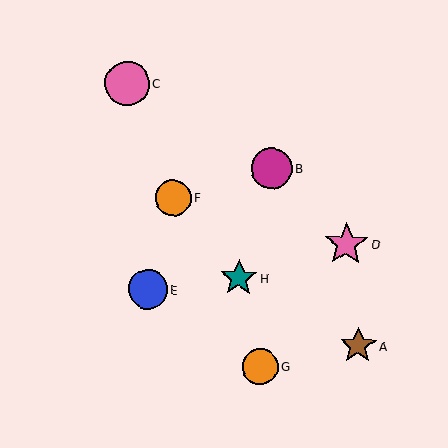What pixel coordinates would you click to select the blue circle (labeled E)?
Click at (148, 289) to select the blue circle E.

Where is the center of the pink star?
The center of the pink star is at (346, 244).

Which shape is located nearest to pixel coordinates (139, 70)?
The pink circle (labeled C) at (127, 84) is nearest to that location.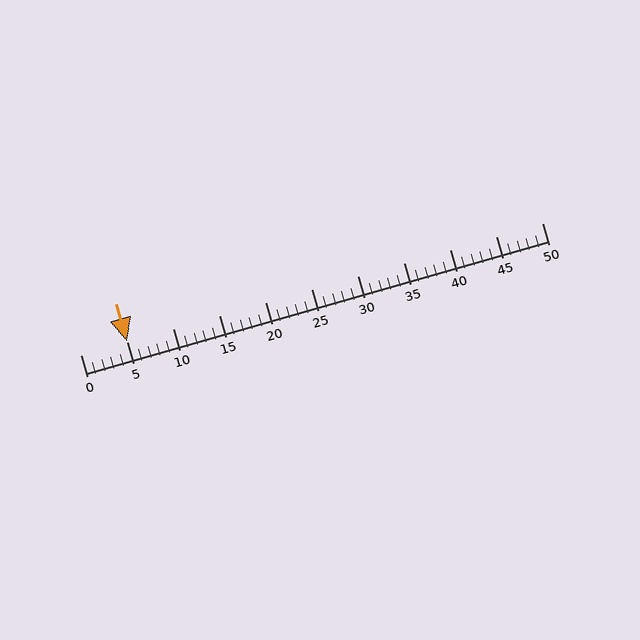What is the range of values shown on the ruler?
The ruler shows values from 0 to 50.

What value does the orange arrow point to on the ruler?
The orange arrow points to approximately 5.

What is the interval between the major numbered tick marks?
The major tick marks are spaced 5 units apart.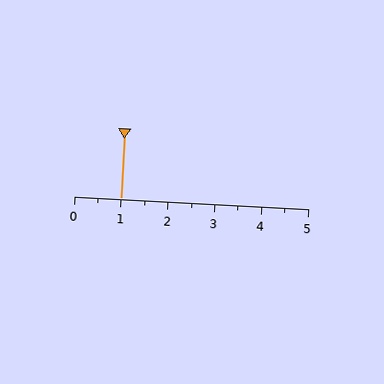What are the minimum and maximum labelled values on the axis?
The axis runs from 0 to 5.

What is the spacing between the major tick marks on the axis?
The major ticks are spaced 1 apart.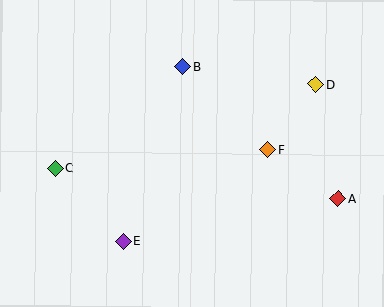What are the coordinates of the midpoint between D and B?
The midpoint between D and B is at (249, 75).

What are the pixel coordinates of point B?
Point B is at (183, 66).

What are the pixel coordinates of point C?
Point C is at (55, 168).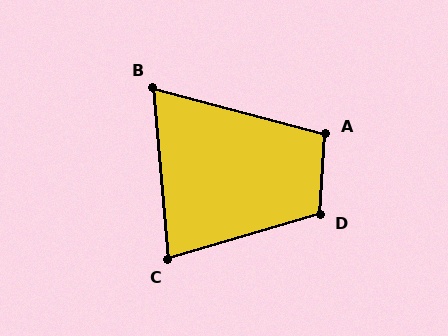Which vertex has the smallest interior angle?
B, at approximately 70 degrees.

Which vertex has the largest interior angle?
D, at approximately 110 degrees.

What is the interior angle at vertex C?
Approximately 79 degrees (acute).